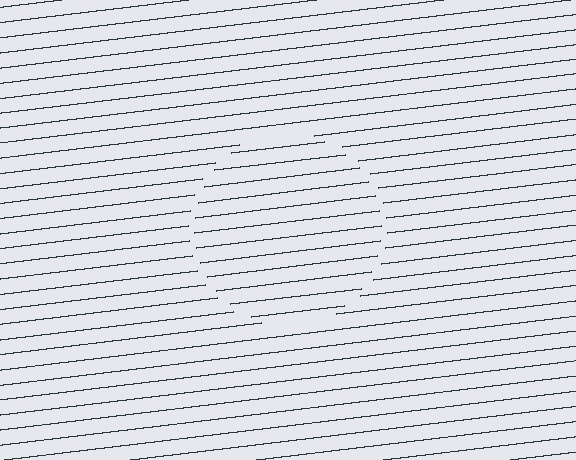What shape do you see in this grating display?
An illusory circle. The interior of the shape contains the same grating, shifted by half a period — the contour is defined by the phase discontinuity where line-ends from the inner and outer gratings abut.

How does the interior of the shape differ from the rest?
The interior of the shape contains the same grating, shifted by half a period — the contour is defined by the phase discontinuity where line-ends from the inner and outer gratings abut.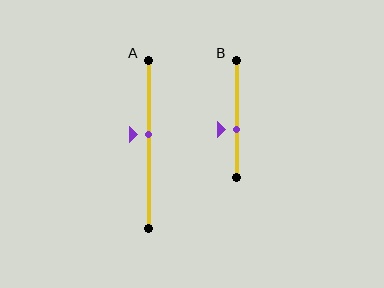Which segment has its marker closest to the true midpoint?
Segment A has its marker closest to the true midpoint.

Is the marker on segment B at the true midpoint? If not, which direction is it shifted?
No, the marker on segment B is shifted downward by about 9% of the segment length.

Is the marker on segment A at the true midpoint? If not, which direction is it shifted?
No, the marker on segment A is shifted upward by about 6% of the segment length.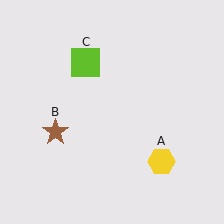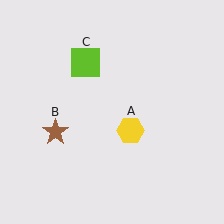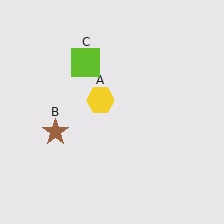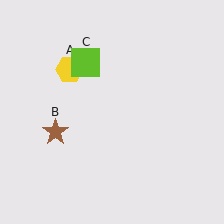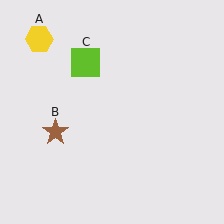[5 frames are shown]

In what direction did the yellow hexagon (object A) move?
The yellow hexagon (object A) moved up and to the left.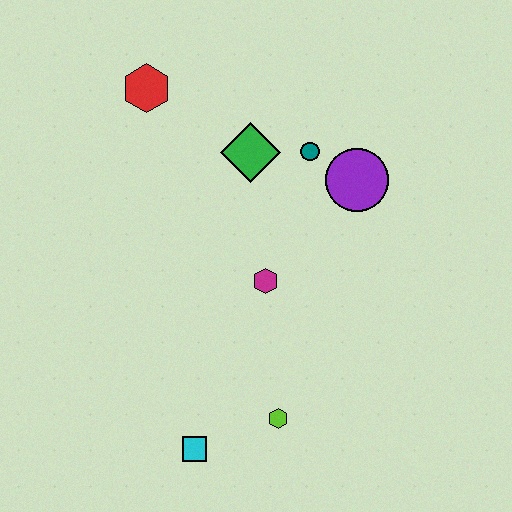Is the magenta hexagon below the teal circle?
Yes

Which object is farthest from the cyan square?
The red hexagon is farthest from the cyan square.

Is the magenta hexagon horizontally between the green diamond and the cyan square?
No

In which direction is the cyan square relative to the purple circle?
The cyan square is below the purple circle.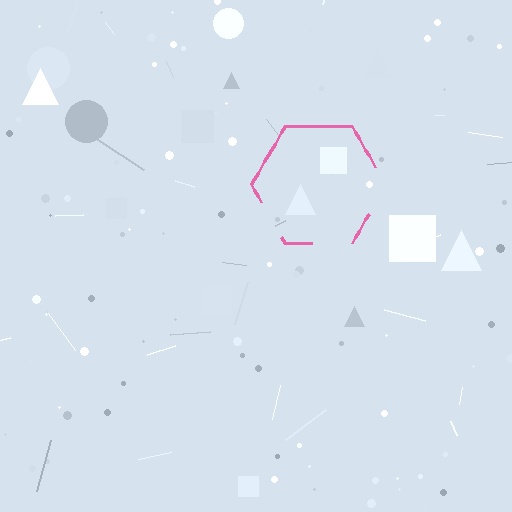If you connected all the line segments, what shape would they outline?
They would outline a hexagon.